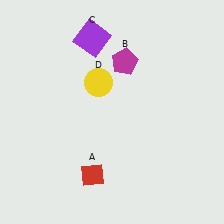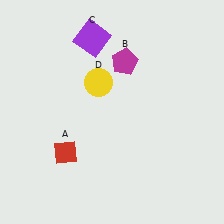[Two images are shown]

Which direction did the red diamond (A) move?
The red diamond (A) moved left.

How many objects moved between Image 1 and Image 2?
1 object moved between the two images.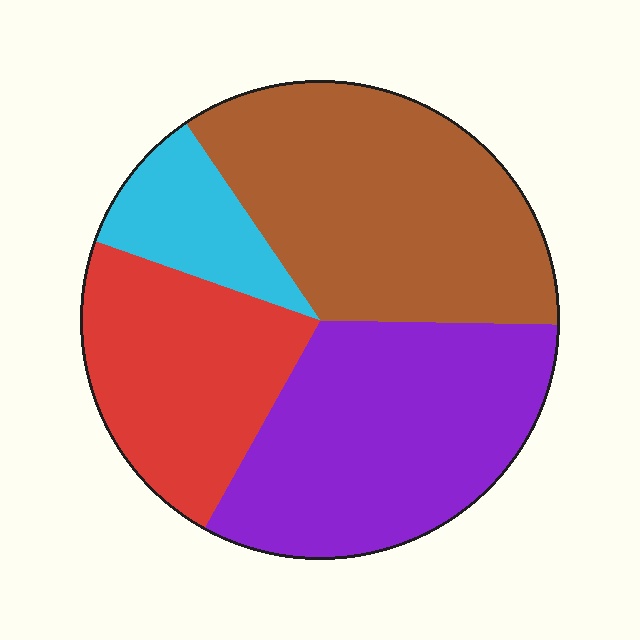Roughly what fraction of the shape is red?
Red takes up about one fifth (1/5) of the shape.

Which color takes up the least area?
Cyan, at roughly 10%.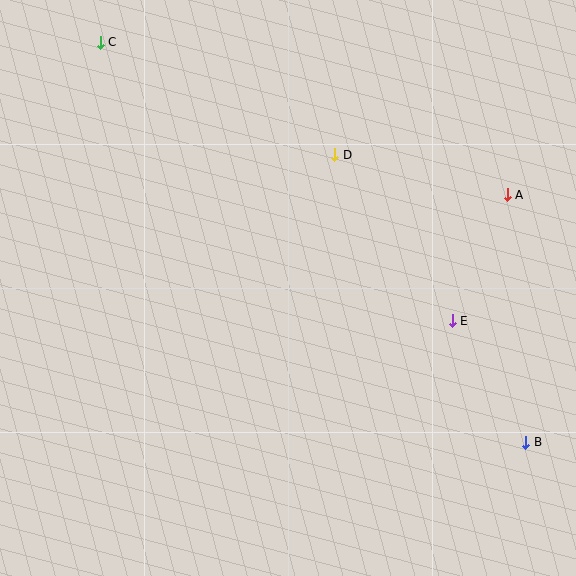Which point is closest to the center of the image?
Point D at (335, 155) is closest to the center.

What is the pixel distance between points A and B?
The distance between A and B is 248 pixels.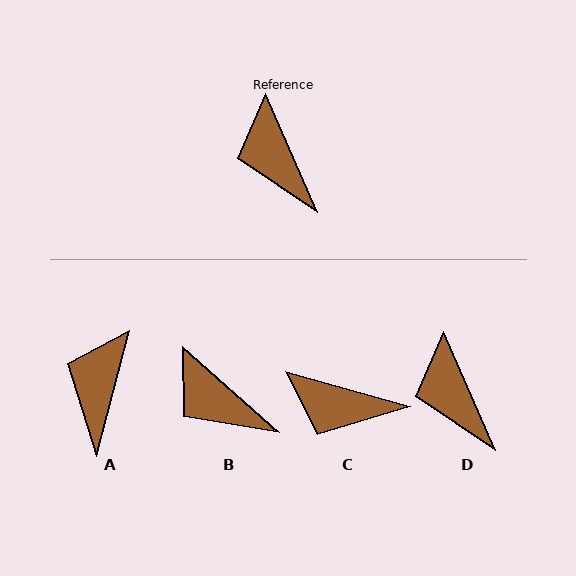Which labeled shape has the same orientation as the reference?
D.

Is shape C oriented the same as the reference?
No, it is off by about 50 degrees.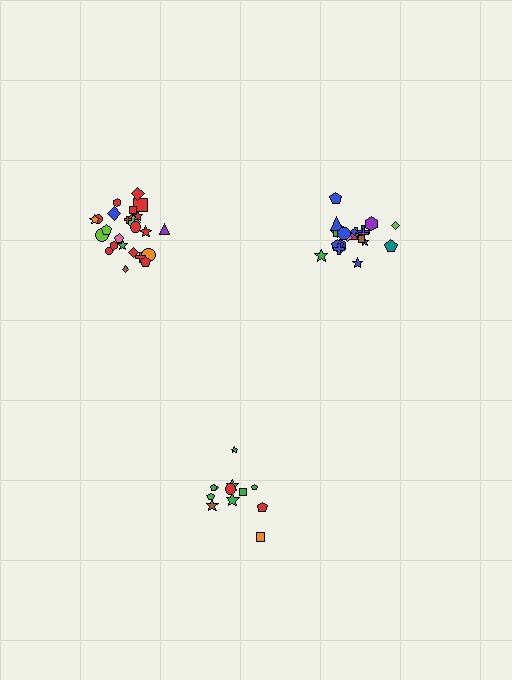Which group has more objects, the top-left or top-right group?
The top-left group.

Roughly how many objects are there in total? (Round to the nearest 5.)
Roughly 60 objects in total.